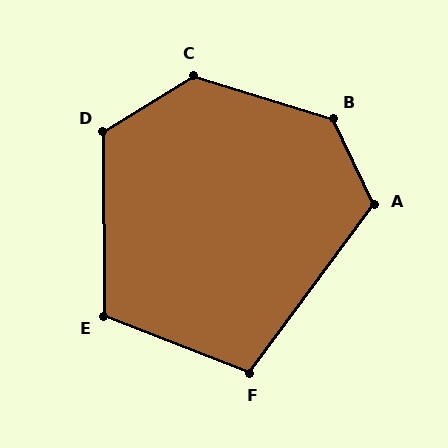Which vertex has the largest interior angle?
B, at approximately 133 degrees.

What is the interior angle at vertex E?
Approximately 112 degrees (obtuse).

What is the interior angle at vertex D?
Approximately 122 degrees (obtuse).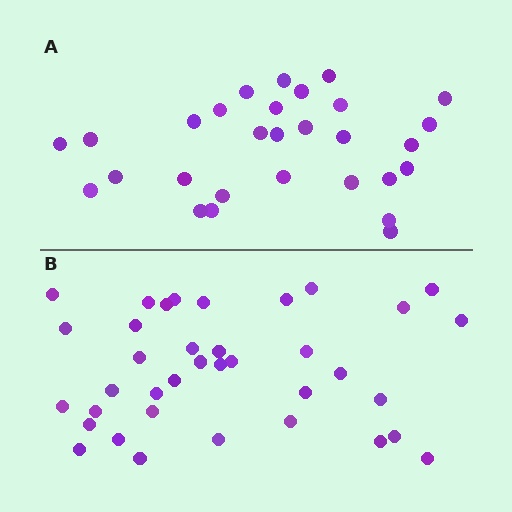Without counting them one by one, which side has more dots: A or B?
Region B (the bottom region) has more dots.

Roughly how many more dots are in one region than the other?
Region B has roughly 8 or so more dots than region A.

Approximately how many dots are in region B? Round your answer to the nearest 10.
About 40 dots. (The exact count is 37, which rounds to 40.)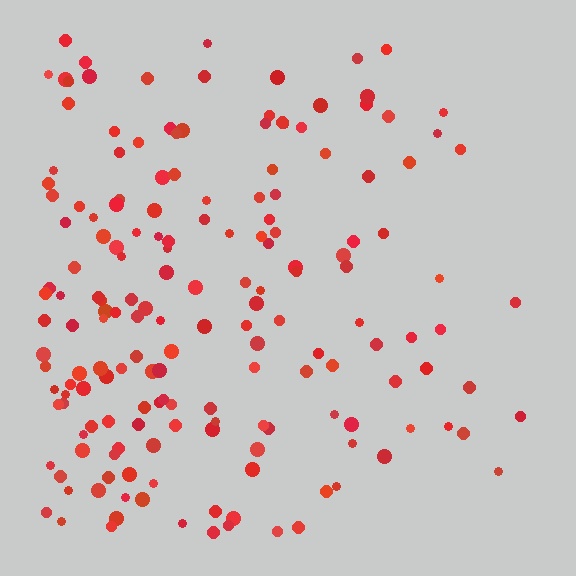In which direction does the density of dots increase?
From right to left, with the left side densest.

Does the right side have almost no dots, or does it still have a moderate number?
Still a moderate number, just noticeably fewer than the left.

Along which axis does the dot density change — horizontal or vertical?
Horizontal.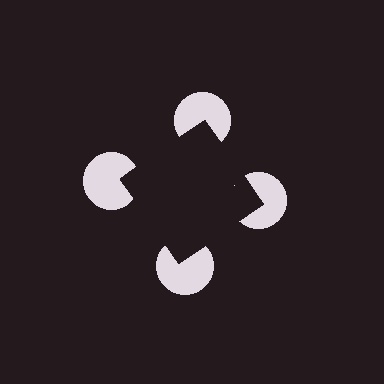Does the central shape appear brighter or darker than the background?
It typically appears slightly darker than the background, even though no actual brightness change is drawn.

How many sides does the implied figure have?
4 sides.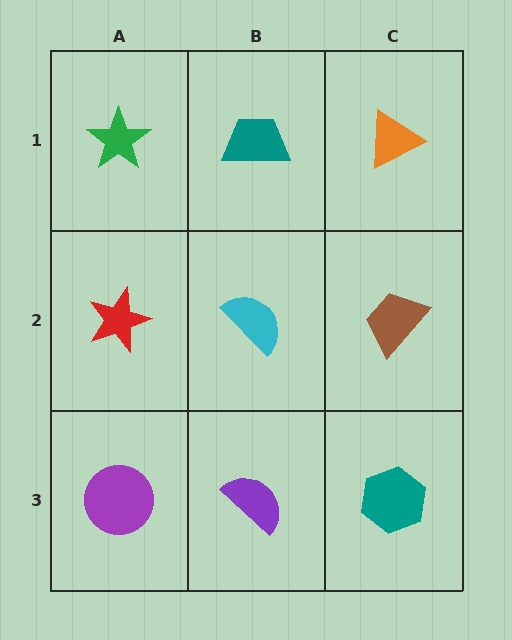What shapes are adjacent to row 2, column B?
A teal trapezoid (row 1, column B), a purple semicircle (row 3, column B), a red star (row 2, column A), a brown trapezoid (row 2, column C).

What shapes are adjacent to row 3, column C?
A brown trapezoid (row 2, column C), a purple semicircle (row 3, column B).